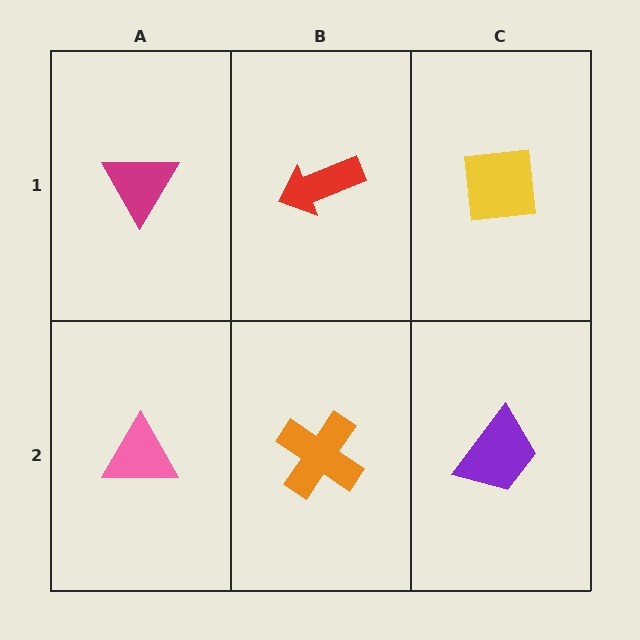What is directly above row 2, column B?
A red arrow.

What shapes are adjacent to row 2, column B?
A red arrow (row 1, column B), a pink triangle (row 2, column A), a purple trapezoid (row 2, column C).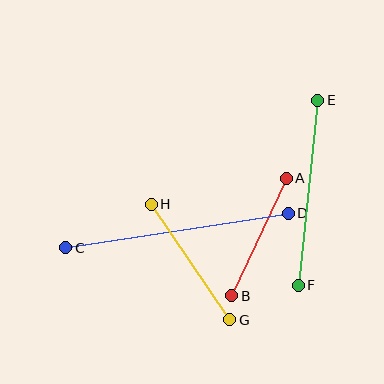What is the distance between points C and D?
The distance is approximately 225 pixels.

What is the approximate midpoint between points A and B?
The midpoint is at approximately (259, 237) pixels.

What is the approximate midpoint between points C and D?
The midpoint is at approximately (177, 230) pixels.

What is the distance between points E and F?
The distance is approximately 186 pixels.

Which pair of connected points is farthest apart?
Points C and D are farthest apart.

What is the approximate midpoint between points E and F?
The midpoint is at approximately (308, 193) pixels.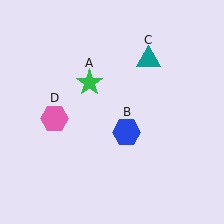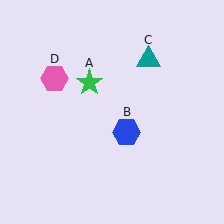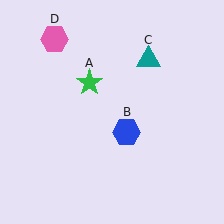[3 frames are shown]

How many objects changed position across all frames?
1 object changed position: pink hexagon (object D).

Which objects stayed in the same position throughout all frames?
Green star (object A) and blue hexagon (object B) and teal triangle (object C) remained stationary.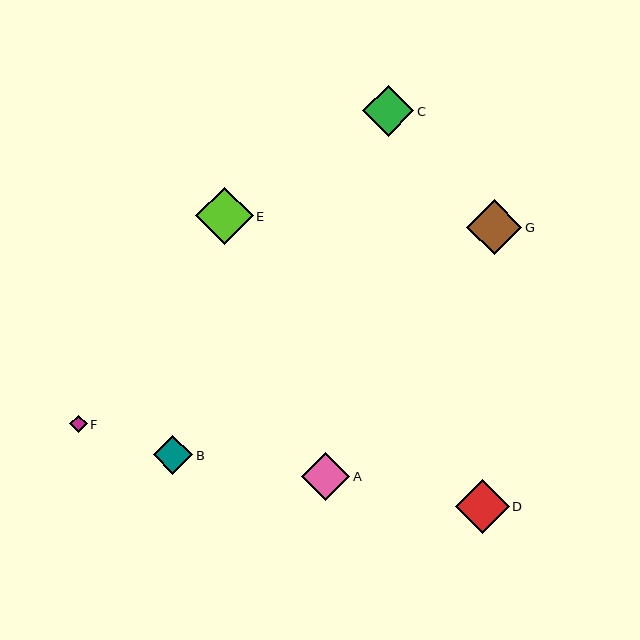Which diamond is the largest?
Diamond E is the largest with a size of approximately 58 pixels.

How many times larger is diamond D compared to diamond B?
Diamond D is approximately 1.4 times the size of diamond B.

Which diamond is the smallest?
Diamond F is the smallest with a size of approximately 17 pixels.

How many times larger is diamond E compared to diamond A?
Diamond E is approximately 1.2 times the size of diamond A.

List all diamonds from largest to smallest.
From largest to smallest: E, G, D, C, A, B, F.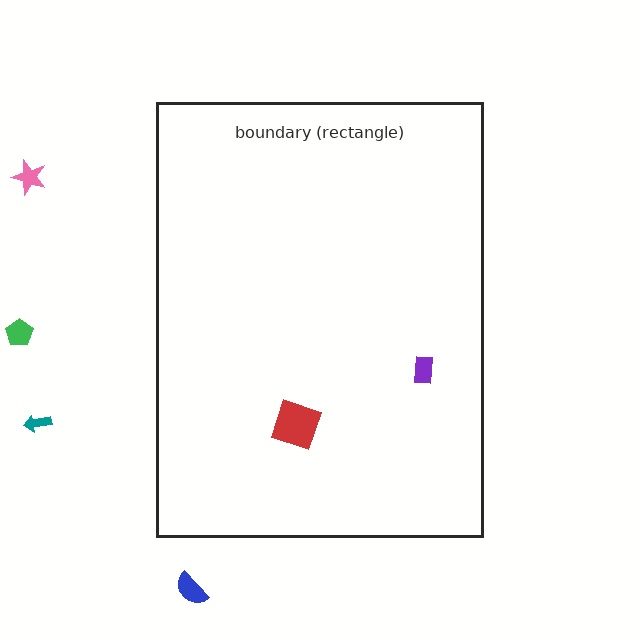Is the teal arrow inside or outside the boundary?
Outside.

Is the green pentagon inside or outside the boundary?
Outside.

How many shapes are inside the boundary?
2 inside, 4 outside.